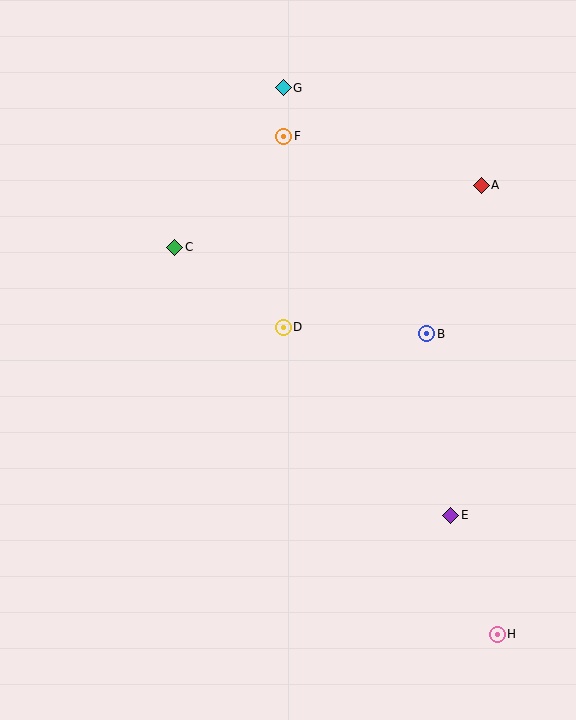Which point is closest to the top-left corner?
Point G is closest to the top-left corner.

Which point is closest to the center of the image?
Point D at (283, 327) is closest to the center.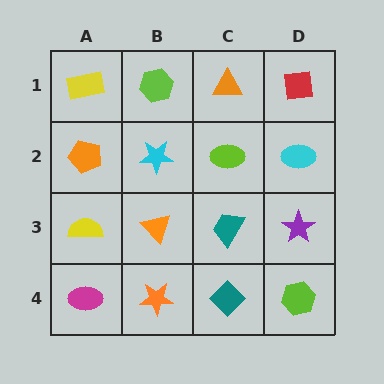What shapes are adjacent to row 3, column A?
An orange pentagon (row 2, column A), a magenta ellipse (row 4, column A), an orange triangle (row 3, column B).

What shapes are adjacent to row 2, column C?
An orange triangle (row 1, column C), a teal trapezoid (row 3, column C), a cyan star (row 2, column B), a cyan ellipse (row 2, column D).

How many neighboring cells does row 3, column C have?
4.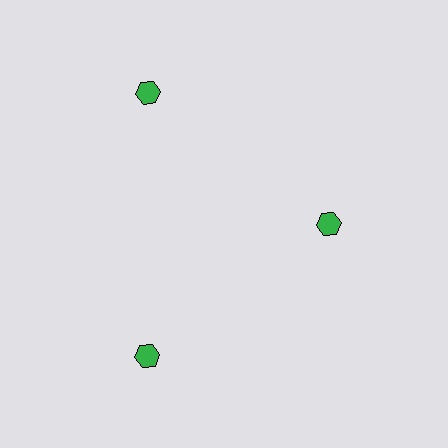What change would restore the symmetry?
The symmetry would be restored by moving it outward, back onto the ring so that all 3 hexagons sit at equal angles and equal distance from the center.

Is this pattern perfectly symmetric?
No. The 3 green hexagons are arranged in a ring, but one element near the 3 o'clock position is pulled inward toward the center, breaking the 3-fold rotational symmetry.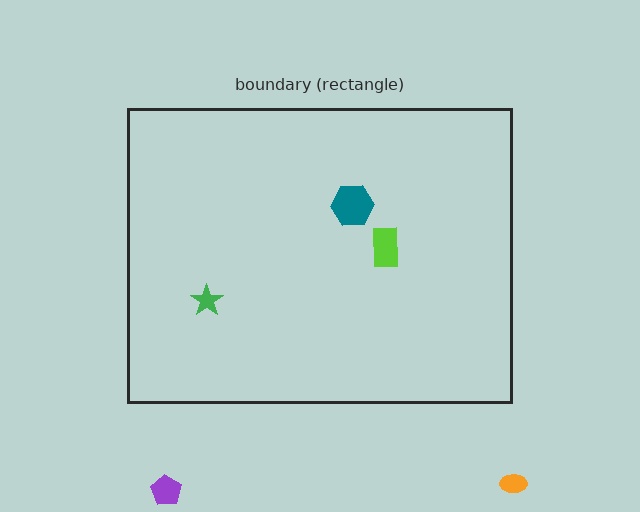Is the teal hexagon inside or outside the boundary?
Inside.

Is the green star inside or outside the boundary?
Inside.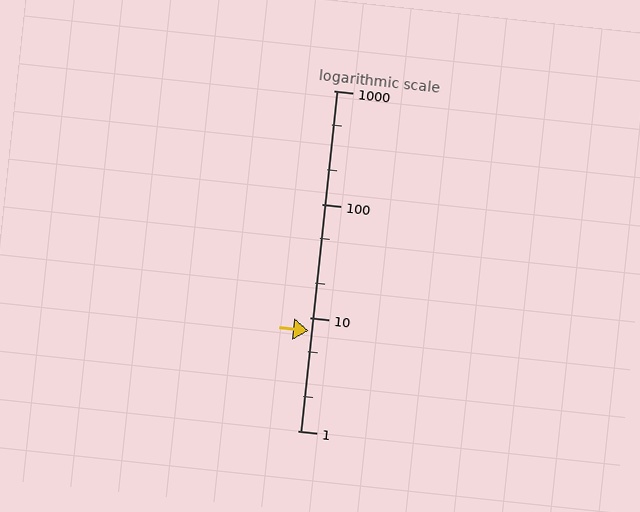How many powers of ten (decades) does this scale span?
The scale spans 3 decades, from 1 to 1000.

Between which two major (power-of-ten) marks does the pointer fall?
The pointer is between 1 and 10.